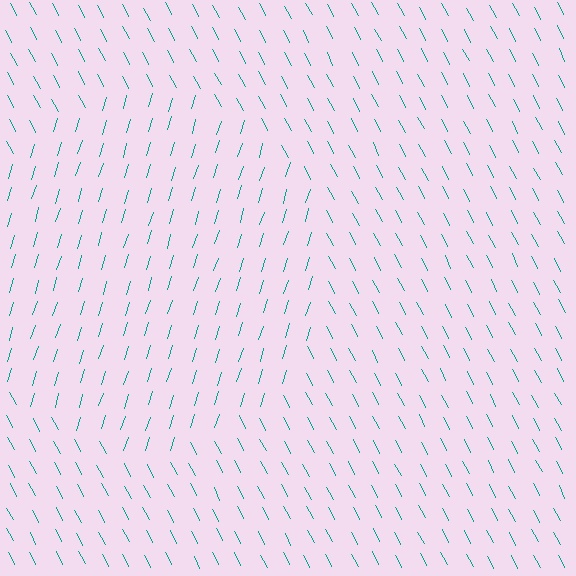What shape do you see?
I see a circle.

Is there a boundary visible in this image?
Yes, there is a texture boundary formed by a change in line orientation.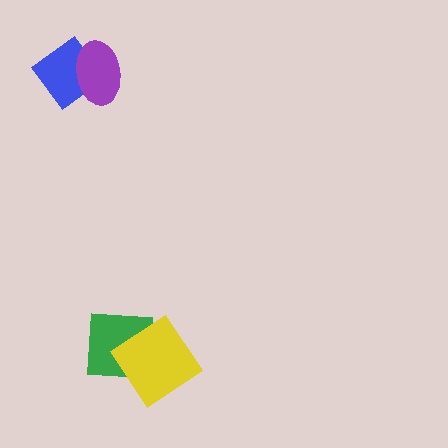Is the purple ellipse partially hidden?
No, no other shape covers it.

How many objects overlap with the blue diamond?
1 object overlaps with the blue diamond.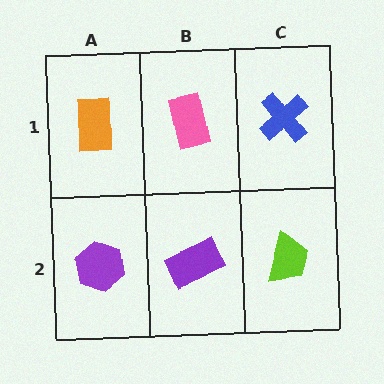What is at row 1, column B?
A pink rectangle.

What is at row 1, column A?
An orange rectangle.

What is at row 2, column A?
A purple hexagon.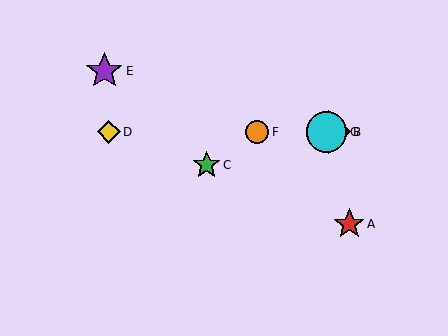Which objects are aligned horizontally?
Objects B, D, F, G are aligned horizontally.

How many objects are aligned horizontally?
4 objects (B, D, F, G) are aligned horizontally.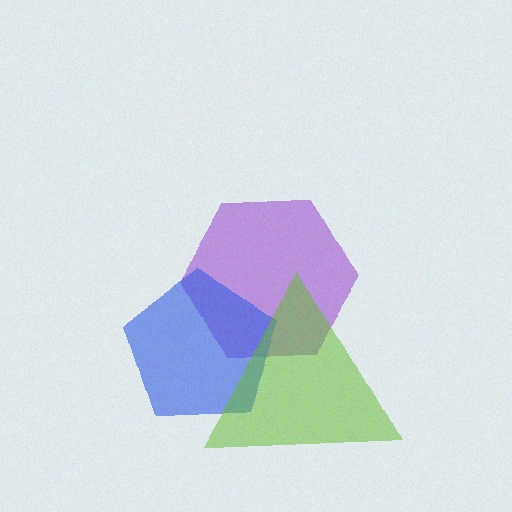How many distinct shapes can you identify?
There are 3 distinct shapes: a purple hexagon, a blue pentagon, a lime triangle.